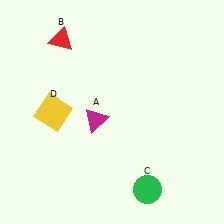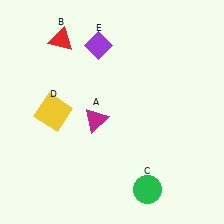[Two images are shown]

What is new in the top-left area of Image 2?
A purple diamond (E) was added in the top-left area of Image 2.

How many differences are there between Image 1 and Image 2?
There is 1 difference between the two images.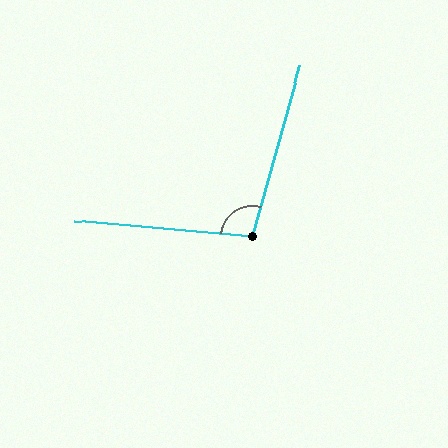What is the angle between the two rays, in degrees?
Approximately 101 degrees.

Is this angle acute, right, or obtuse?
It is obtuse.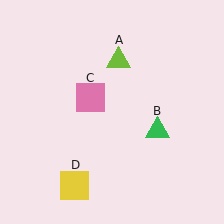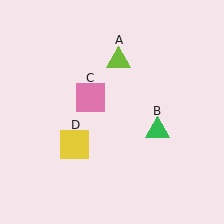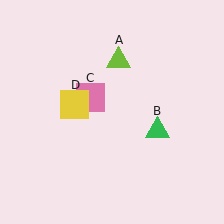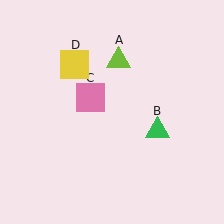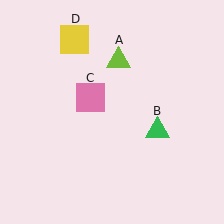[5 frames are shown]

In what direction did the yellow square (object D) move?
The yellow square (object D) moved up.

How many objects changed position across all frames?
1 object changed position: yellow square (object D).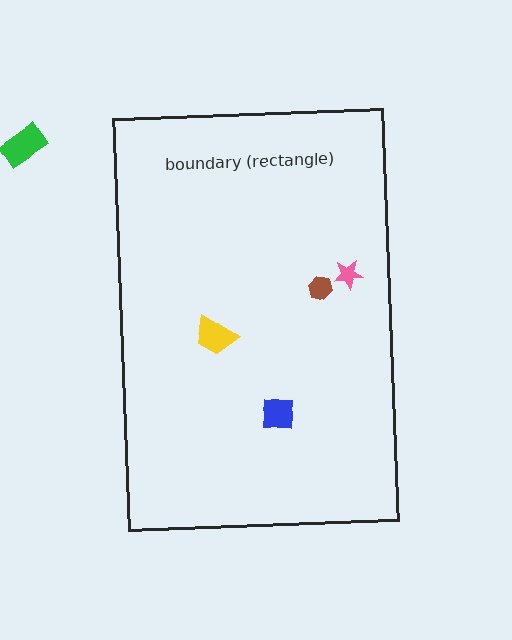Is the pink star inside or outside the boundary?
Inside.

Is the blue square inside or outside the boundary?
Inside.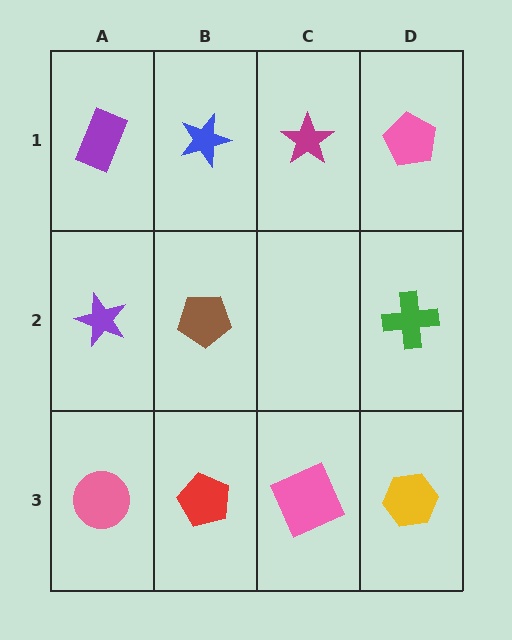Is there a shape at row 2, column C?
No, that cell is empty.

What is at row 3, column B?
A red pentagon.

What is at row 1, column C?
A magenta star.